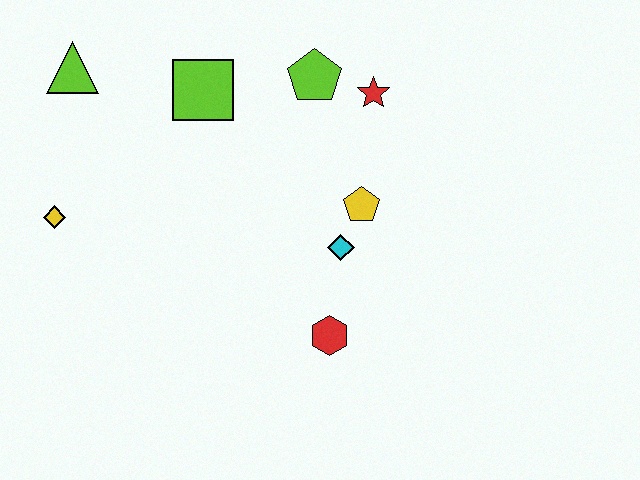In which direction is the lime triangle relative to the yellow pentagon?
The lime triangle is to the left of the yellow pentagon.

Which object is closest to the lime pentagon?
The red star is closest to the lime pentagon.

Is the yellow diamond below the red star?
Yes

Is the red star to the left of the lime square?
No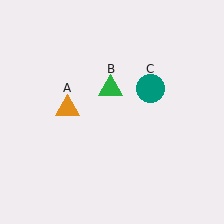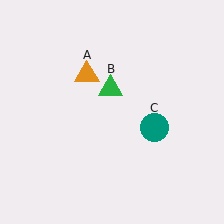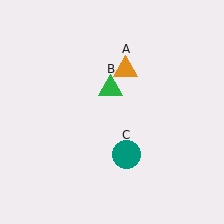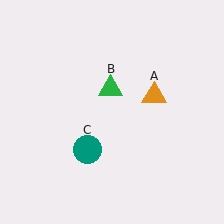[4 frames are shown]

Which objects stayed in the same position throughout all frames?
Green triangle (object B) remained stationary.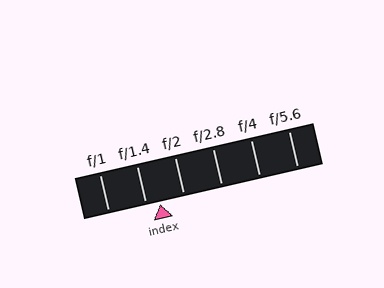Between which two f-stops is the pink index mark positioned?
The index mark is between f/1.4 and f/2.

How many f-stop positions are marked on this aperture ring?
There are 6 f-stop positions marked.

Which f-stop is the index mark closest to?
The index mark is closest to f/1.4.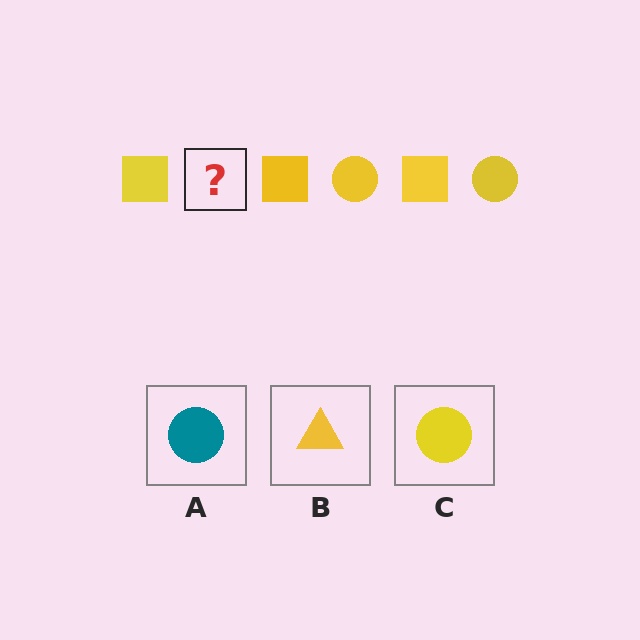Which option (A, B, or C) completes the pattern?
C.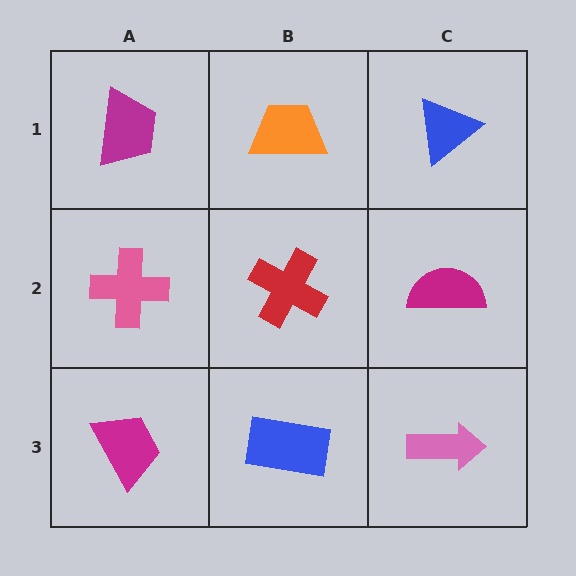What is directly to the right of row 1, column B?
A blue triangle.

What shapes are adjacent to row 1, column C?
A magenta semicircle (row 2, column C), an orange trapezoid (row 1, column B).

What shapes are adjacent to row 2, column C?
A blue triangle (row 1, column C), a pink arrow (row 3, column C), a red cross (row 2, column B).